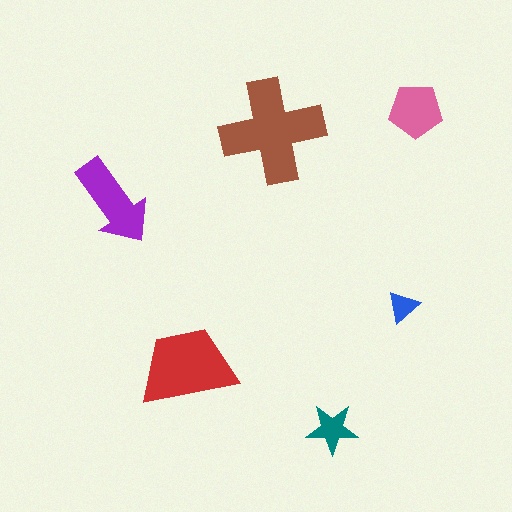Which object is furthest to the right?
The pink pentagon is rightmost.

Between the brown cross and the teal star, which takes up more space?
The brown cross.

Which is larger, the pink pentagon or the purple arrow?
The purple arrow.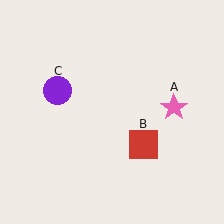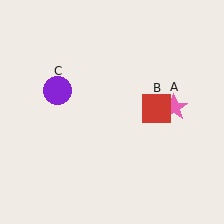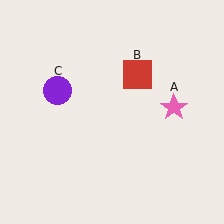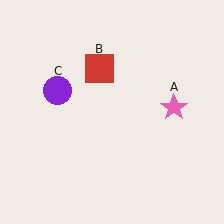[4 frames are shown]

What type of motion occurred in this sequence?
The red square (object B) rotated counterclockwise around the center of the scene.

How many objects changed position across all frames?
1 object changed position: red square (object B).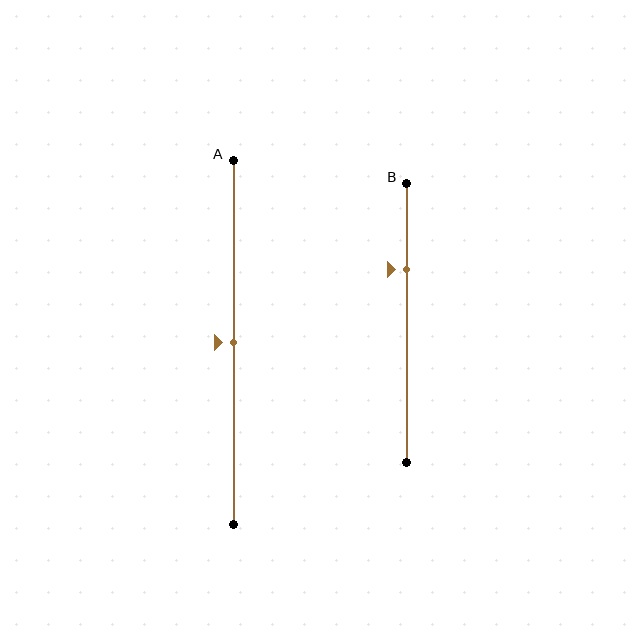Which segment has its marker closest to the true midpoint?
Segment A has its marker closest to the true midpoint.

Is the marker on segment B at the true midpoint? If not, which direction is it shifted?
No, the marker on segment B is shifted upward by about 19% of the segment length.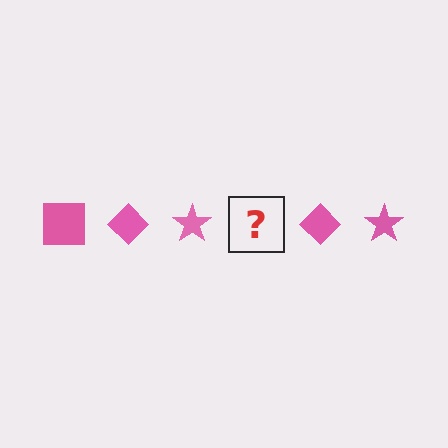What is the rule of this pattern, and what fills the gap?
The rule is that the pattern cycles through square, diamond, star shapes in pink. The gap should be filled with a pink square.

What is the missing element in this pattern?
The missing element is a pink square.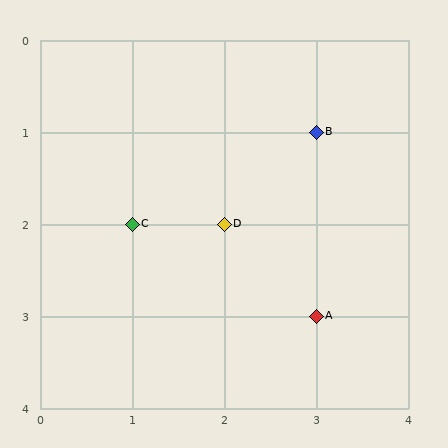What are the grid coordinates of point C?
Point C is at grid coordinates (1, 2).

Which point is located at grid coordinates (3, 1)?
Point B is at (3, 1).